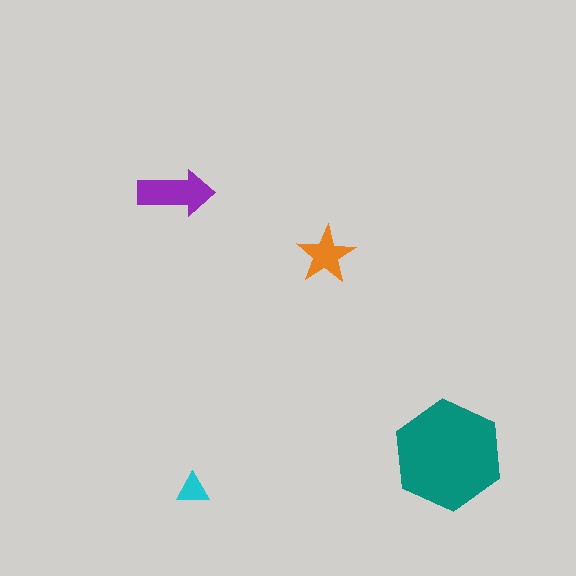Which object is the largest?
The teal hexagon.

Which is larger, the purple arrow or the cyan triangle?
The purple arrow.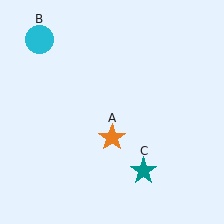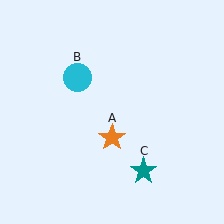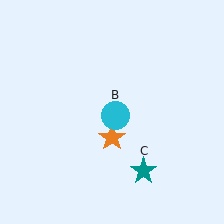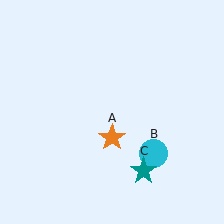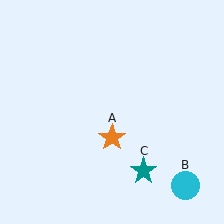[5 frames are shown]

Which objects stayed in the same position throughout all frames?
Orange star (object A) and teal star (object C) remained stationary.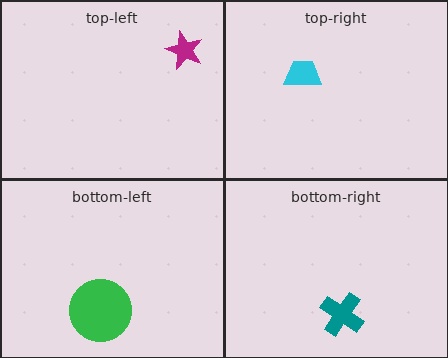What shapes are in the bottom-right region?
The teal cross.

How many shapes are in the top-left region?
1.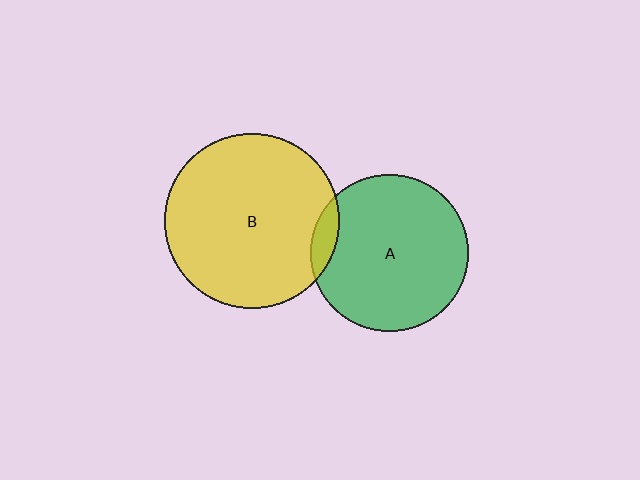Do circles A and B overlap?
Yes.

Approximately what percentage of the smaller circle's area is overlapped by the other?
Approximately 10%.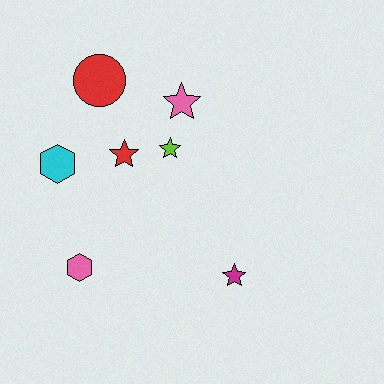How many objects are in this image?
There are 7 objects.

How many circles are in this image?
There is 1 circle.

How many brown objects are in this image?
There are no brown objects.